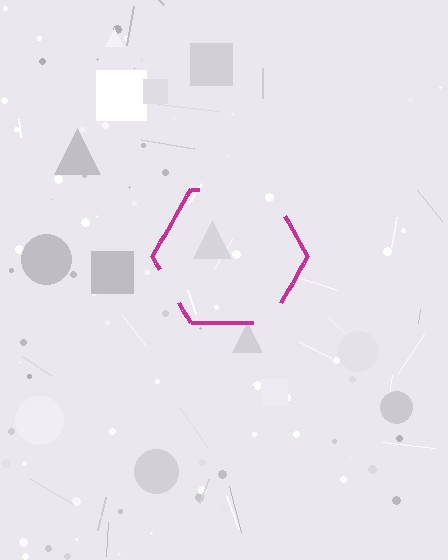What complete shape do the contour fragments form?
The contour fragments form a hexagon.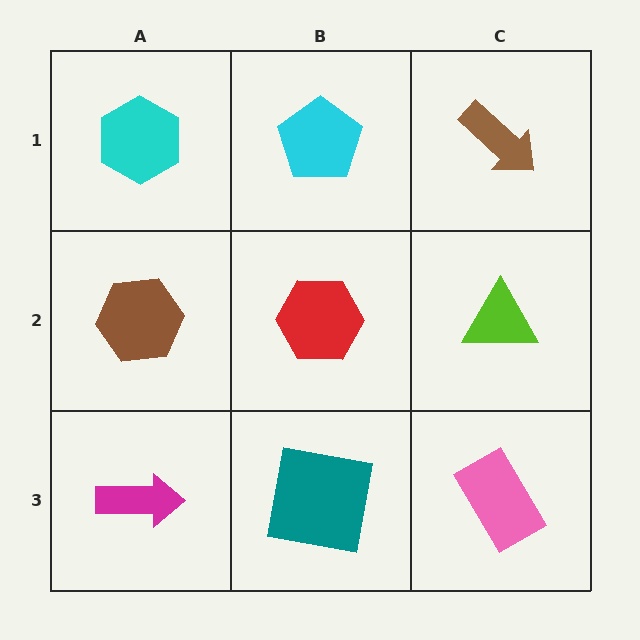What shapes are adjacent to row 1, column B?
A red hexagon (row 2, column B), a cyan hexagon (row 1, column A), a brown arrow (row 1, column C).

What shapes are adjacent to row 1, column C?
A lime triangle (row 2, column C), a cyan pentagon (row 1, column B).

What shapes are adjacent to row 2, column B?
A cyan pentagon (row 1, column B), a teal square (row 3, column B), a brown hexagon (row 2, column A), a lime triangle (row 2, column C).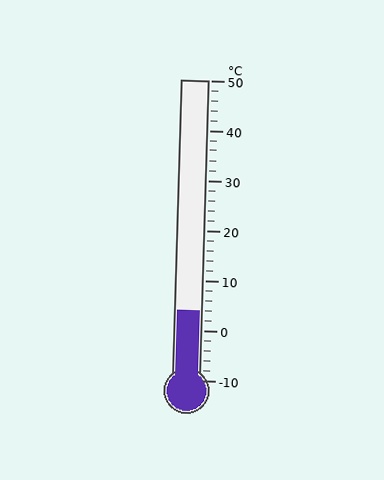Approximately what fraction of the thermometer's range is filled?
The thermometer is filled to approximately 25% of its range.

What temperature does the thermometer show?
The thermometer shows approximately 4°C.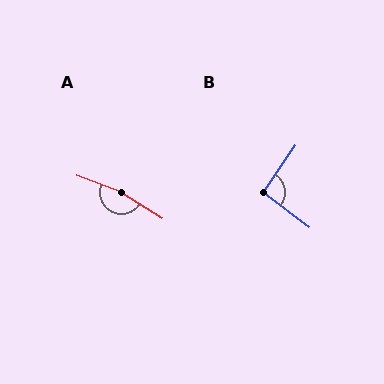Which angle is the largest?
A, at approximately 168 degrees.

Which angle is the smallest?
B, at approximately 93 degrees.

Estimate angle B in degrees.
Approximately 93 degrees.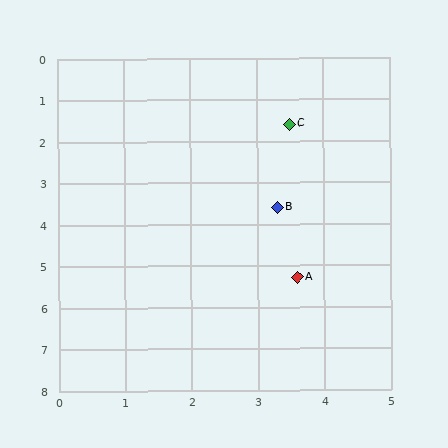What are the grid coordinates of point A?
Point A is at approximately (3.6, 5.3).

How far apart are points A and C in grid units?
Points A and C are about 3.7 grid units apart.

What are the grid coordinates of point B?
Point B is at approximately (3.3, 3.6).